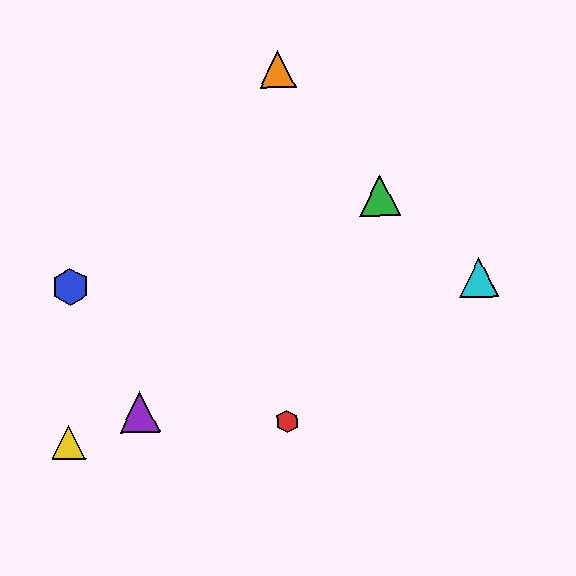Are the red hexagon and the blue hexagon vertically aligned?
No, the red hexagon is at x≈287 and the blue hexagon is at x≈71.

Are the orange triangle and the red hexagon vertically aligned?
Yes, both are at x≈278.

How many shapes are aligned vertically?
2 shapes (the red hexagon, the orange triangle) are aligned vertically.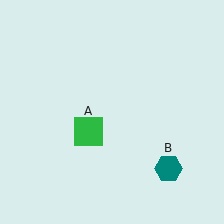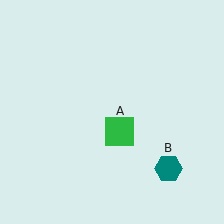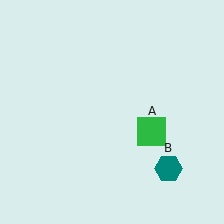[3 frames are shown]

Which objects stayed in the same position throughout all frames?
Teal hexagon (object B) remained stationary.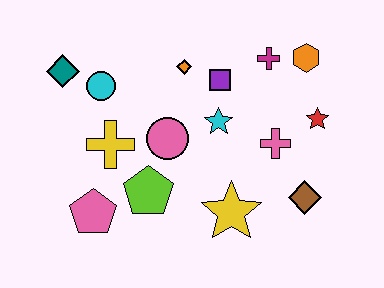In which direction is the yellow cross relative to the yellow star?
The yellow cross is to the left of the yellow star.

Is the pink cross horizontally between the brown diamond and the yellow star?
Yes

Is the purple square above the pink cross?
Yes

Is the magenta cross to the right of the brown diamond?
No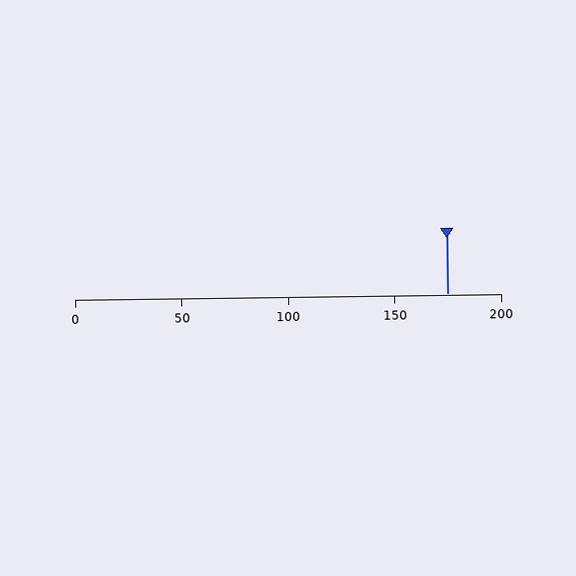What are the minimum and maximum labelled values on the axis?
The axis runs from 0 to 200.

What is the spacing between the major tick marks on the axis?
The major ticks are spaced 50 apart.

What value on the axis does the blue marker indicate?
The marker indicates approximately 175.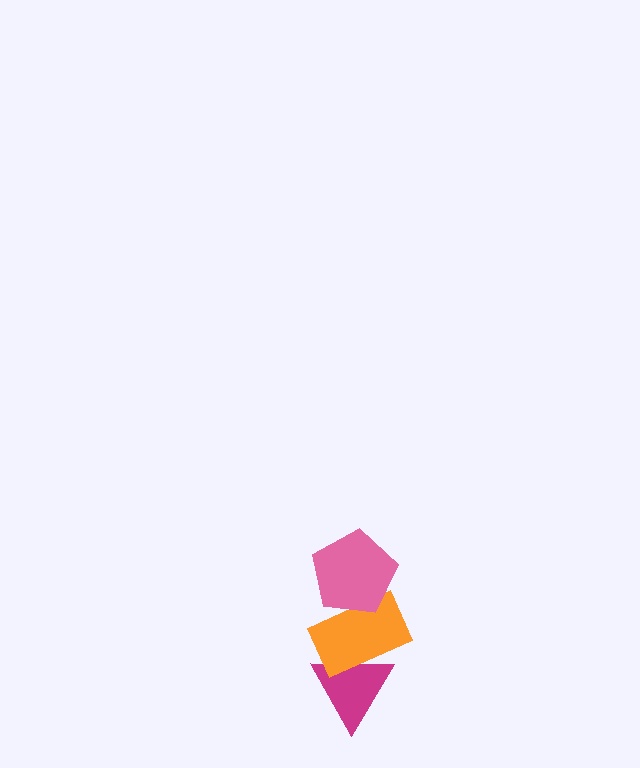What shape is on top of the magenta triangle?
The orange rectangle is on top of the magenta triangle.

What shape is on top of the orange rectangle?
The pink pentagon is on top of the orange rectangle.